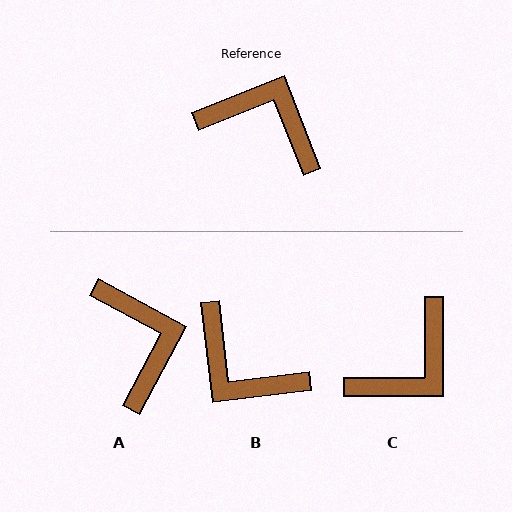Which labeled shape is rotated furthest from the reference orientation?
B, about 165 degrees away.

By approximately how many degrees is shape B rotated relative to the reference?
Approximately 165 degrees counter-clockwise.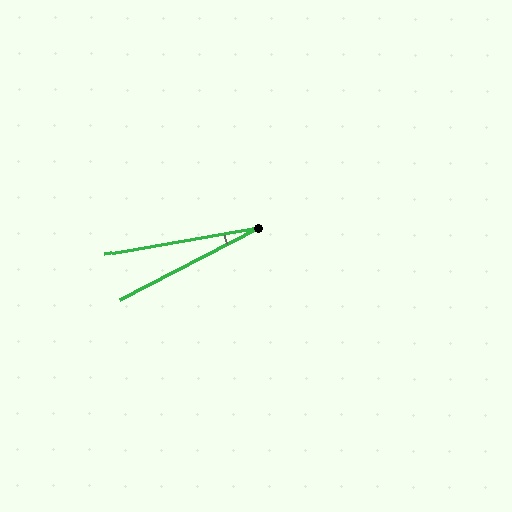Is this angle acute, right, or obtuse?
It is acute.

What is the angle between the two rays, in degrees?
Approximately 17 degrees.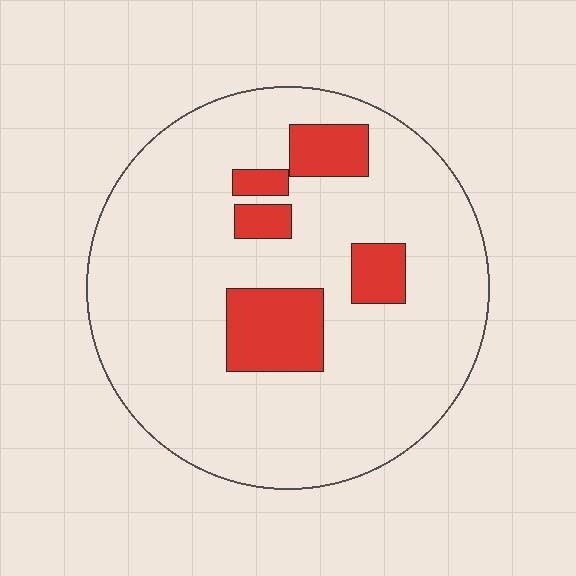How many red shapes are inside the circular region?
5.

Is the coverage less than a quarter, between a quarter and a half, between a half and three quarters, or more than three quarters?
Less than a quarter.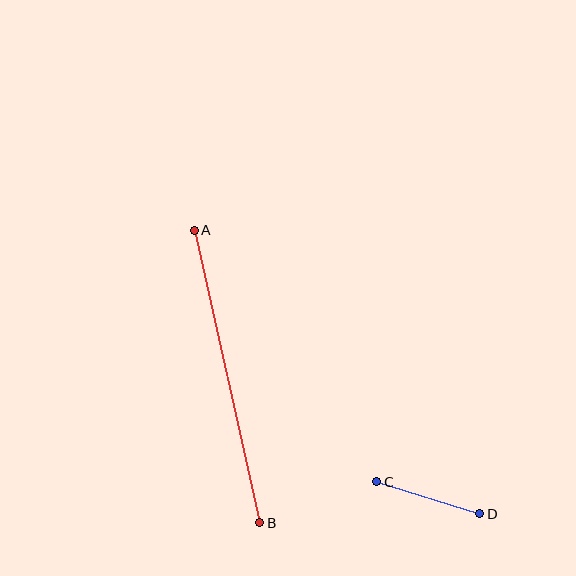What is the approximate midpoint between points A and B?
The midpoint is at approximately (227, 376) pixels.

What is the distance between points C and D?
The distance is approximately 108 pixels.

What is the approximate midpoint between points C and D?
The midpoint is at approximately (428, 498) pixels.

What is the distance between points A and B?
The distance is approximately 300 pixels.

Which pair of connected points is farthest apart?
Points A and B are farthest apart.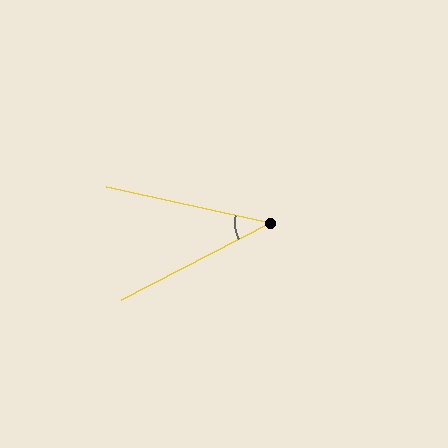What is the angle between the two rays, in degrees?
Approximately 39 degrees.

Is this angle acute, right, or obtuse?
It is acute.